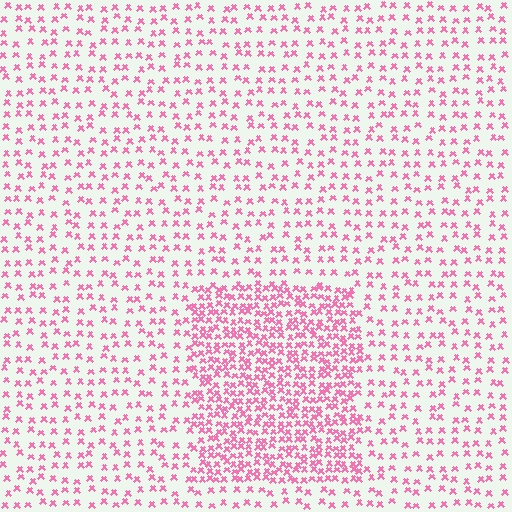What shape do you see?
I see a rectangle.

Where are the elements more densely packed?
The elements are more densely packed inside the rectangle boundary.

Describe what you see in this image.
The image contains small pink elements arranged at two different densities. A rectangle-shaped region is visible where the elements are more densely packed than the surrounding area.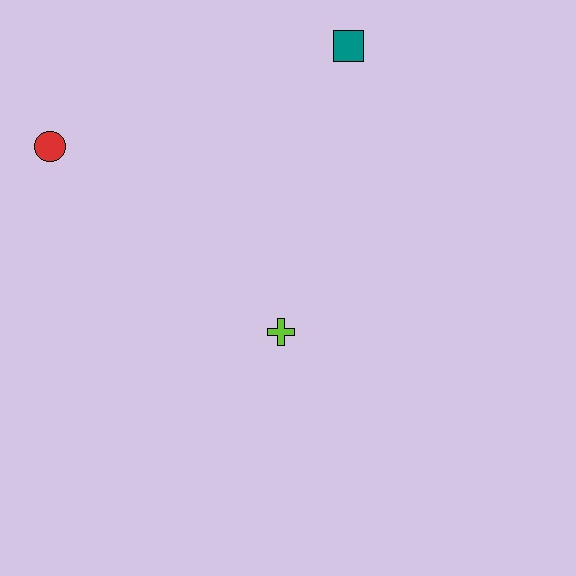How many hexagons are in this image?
There are no hexagons.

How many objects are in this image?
There are 3 objects.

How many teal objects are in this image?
There is 1 teal object.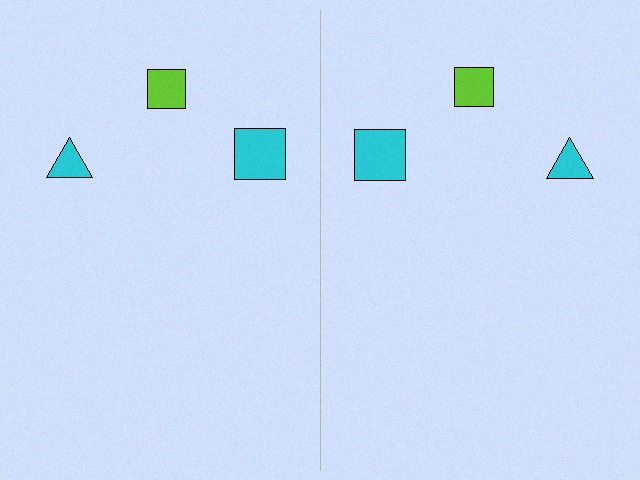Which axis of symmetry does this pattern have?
The pattern has a vertical axis of symmetry running through the center of the image.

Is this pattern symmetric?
Yes, this pattern has bilateral (reflection) symmetry.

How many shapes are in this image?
There are 6 shapes in this image.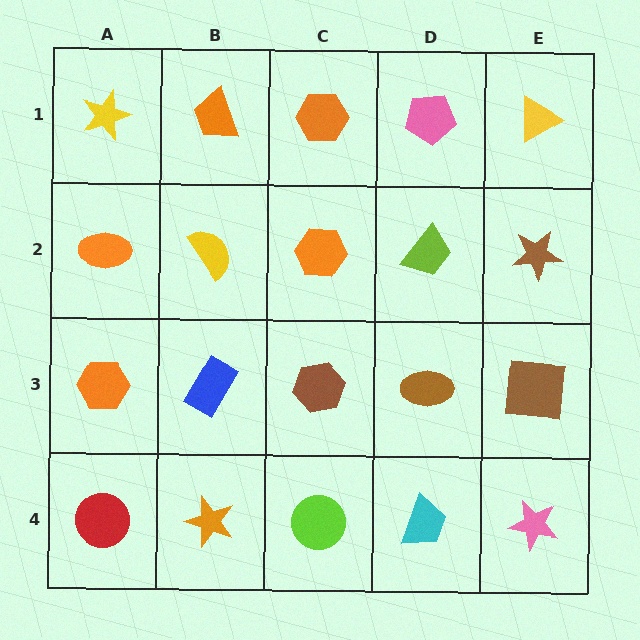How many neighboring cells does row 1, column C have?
3.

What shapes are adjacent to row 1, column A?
An orange ellipse (row 2, column A), an orange trapezoid (row 1, column B).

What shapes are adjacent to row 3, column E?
A brown star (row 2, column E), a pink star (row 4, column E), a brown ellipse (row 3, column D).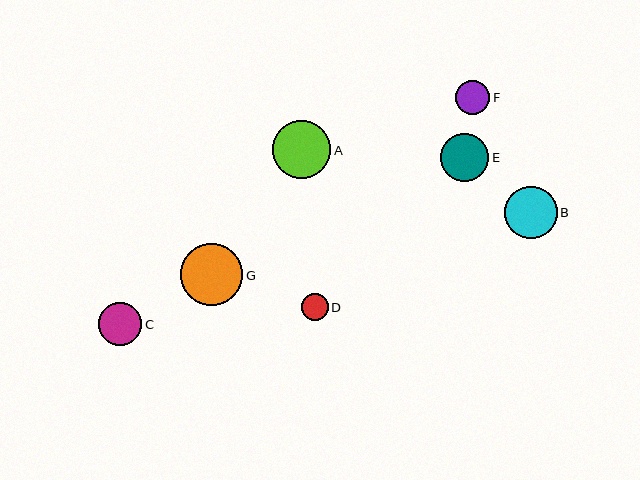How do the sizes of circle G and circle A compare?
Circle G and circle A are approximately the same size.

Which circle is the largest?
Circle G is the largest with a size of approximately 62 pixels.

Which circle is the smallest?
Circle D is the smallest with a size of approximately 27 pixels.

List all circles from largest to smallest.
From largest to smallest: G, A, B, E, C, F, D.